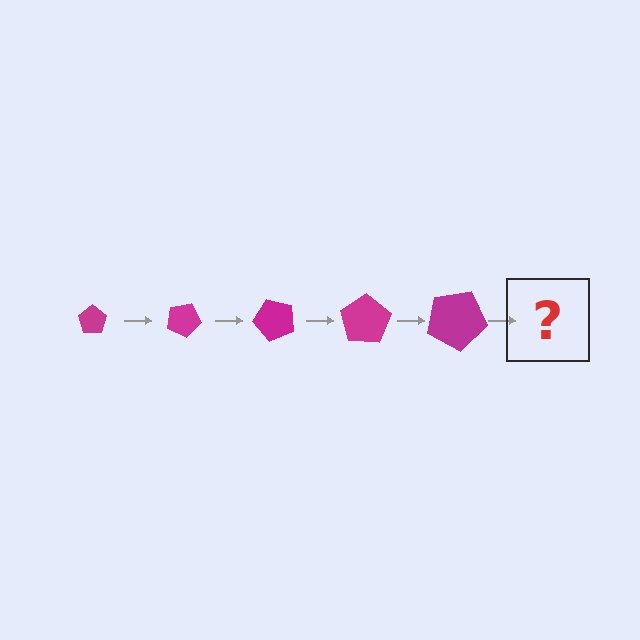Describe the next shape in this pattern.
It should be a pentagon, larger than the previous one and rotated 125 degrees from the start.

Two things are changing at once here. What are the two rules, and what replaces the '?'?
The two rules are that the pentagon grows larger each step and it rotates 25 degrees each step. The '?' should be a pentagon, larger than the previous one and rotated 125 degrees from the start.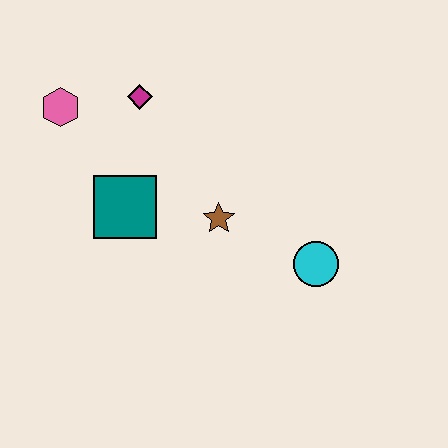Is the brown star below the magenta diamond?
Yes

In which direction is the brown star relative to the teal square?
The brown star is to the right of the teal square.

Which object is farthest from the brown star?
The pink hexagon is farthest from the brown star.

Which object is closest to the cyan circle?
The brown star is closest to the cyan circle.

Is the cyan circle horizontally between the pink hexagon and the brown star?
No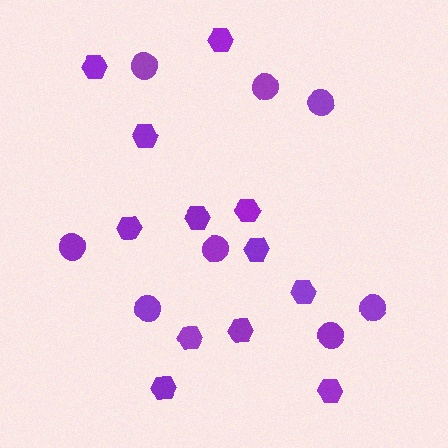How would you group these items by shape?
There are 2 groups: one group of circles (8) and one group of hexagons (12).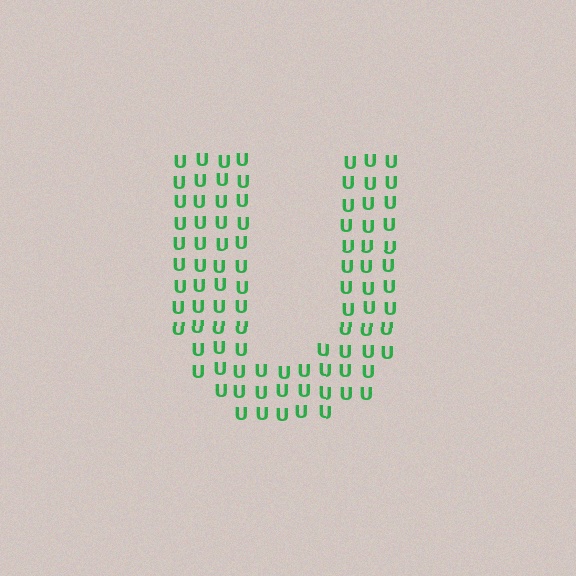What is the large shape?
The large shape is the letter U.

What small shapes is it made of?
It is made of small letter U's.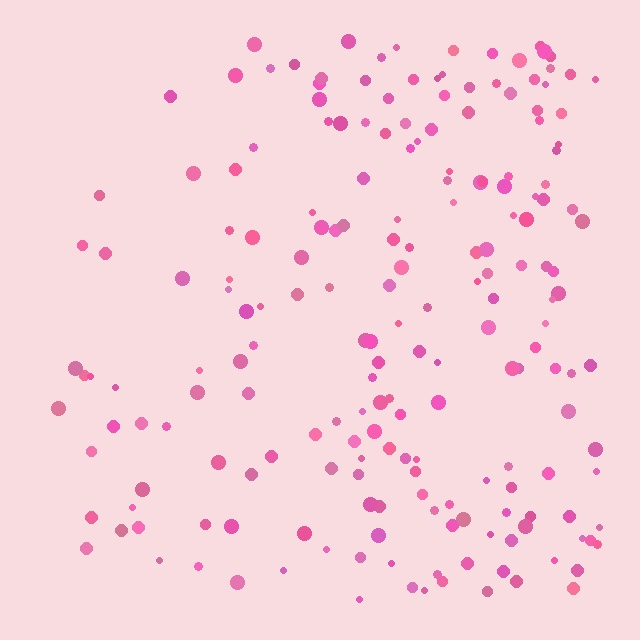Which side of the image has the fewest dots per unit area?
The left.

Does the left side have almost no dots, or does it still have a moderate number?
Still a moderate number, just noticeably fewer than the right.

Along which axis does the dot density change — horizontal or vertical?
Horizontal.